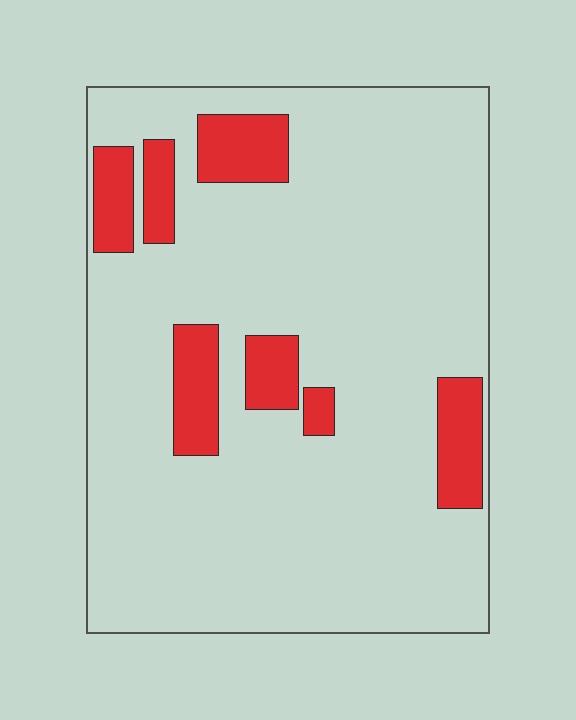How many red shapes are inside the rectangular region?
7.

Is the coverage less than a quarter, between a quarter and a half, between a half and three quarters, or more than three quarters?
Less than a quarter.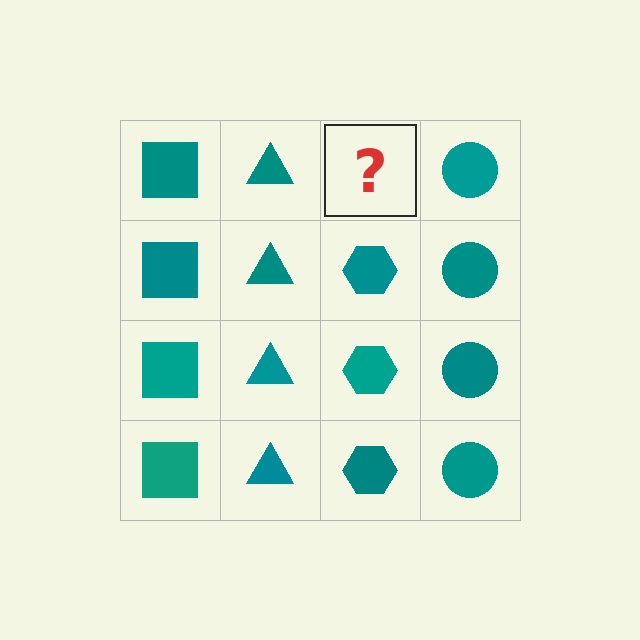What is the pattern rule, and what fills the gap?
The rule is that each column has a consistent shape. The gap should be filled with a teal hexagon.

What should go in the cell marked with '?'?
The missing cell should contain a teal hexagon.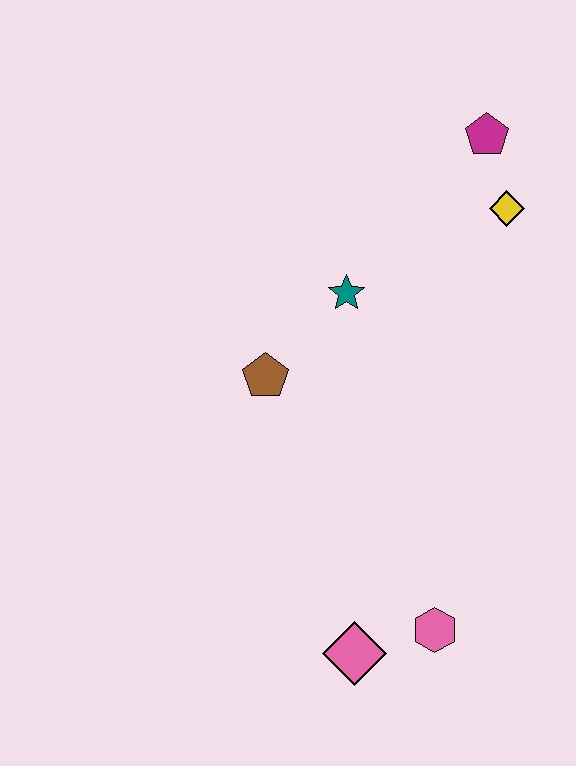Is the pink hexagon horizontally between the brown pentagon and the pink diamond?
No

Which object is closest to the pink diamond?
The pink hexagon is closest to the pink diamond.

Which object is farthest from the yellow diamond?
The pink diamond is farthest from the yellow diamond.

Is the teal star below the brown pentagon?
No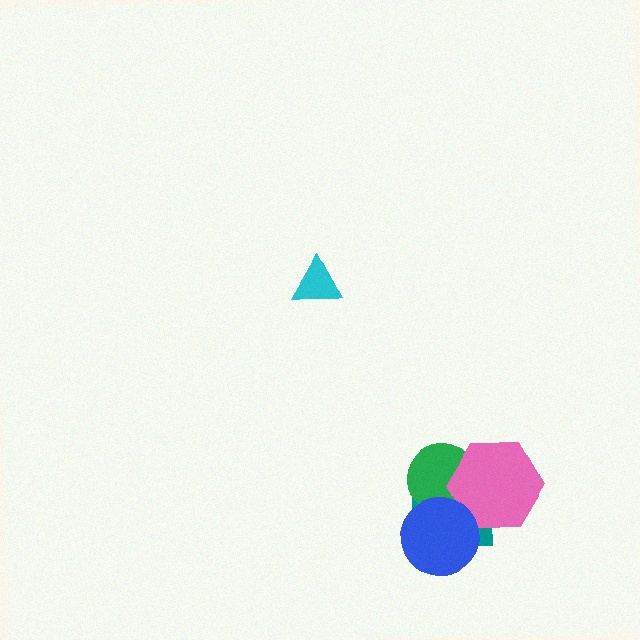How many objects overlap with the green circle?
3 objects overlap with the green circle.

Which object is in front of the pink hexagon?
The blue circle is in front of the pink hexagon.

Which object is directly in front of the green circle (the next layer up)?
The pink hexagon is directly in front of the green circle.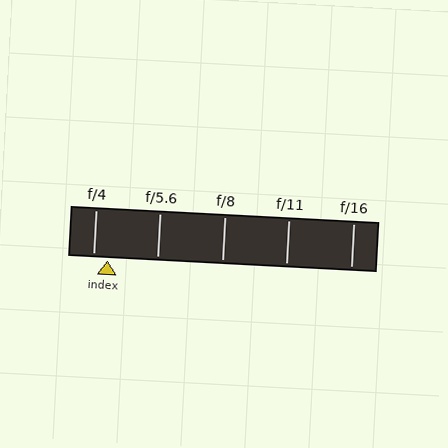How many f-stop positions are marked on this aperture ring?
There are 5 f-stop positions marked.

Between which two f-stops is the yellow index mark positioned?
The index mark is between f/4 and f/5.6.